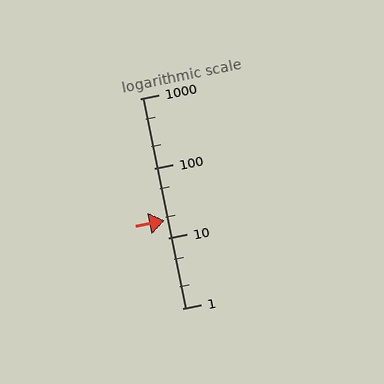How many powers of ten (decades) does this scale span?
The scale spans 3 decades, from 1 to 1000.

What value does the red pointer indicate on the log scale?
The pointer indicates approximately 18.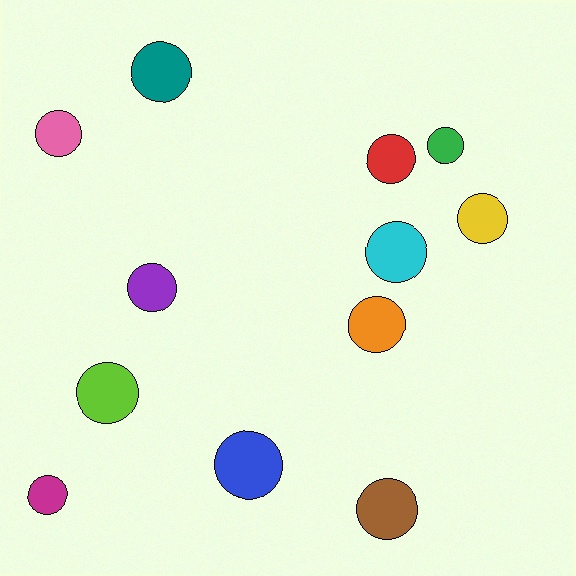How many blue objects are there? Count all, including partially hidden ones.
There is 1 blue object.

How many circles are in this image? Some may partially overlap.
There are 12 circles.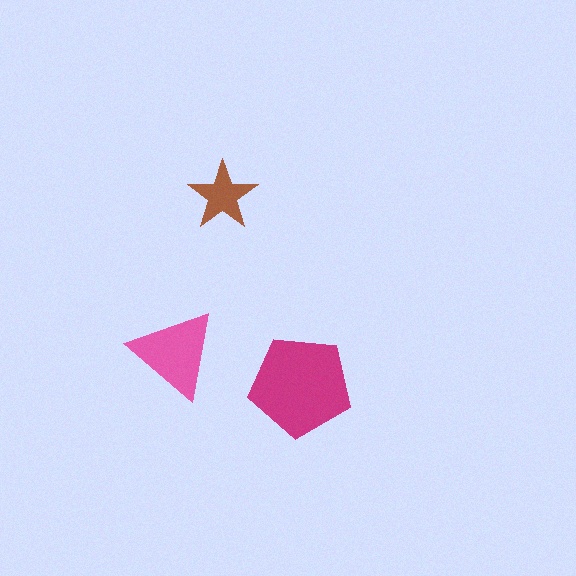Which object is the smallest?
The brown star.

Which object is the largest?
The magenta pentagon.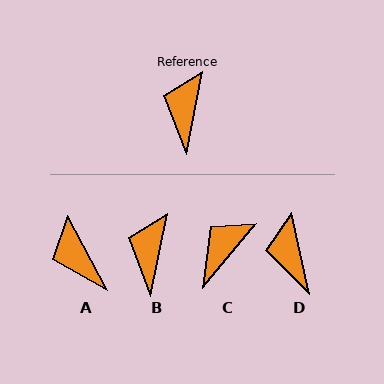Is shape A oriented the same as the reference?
No, it is off by about 39 degrees.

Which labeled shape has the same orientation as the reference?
B.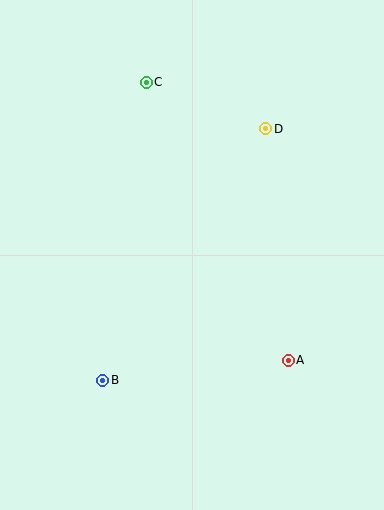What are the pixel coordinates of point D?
Point D is at (266, 129).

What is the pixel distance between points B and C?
The distance between B and C is 301 pixels.